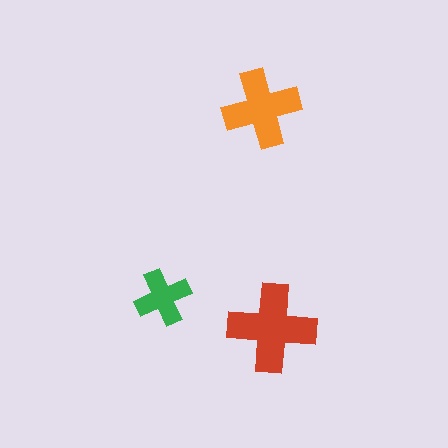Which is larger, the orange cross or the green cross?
The orange one.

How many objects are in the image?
There are 3 objects in the image.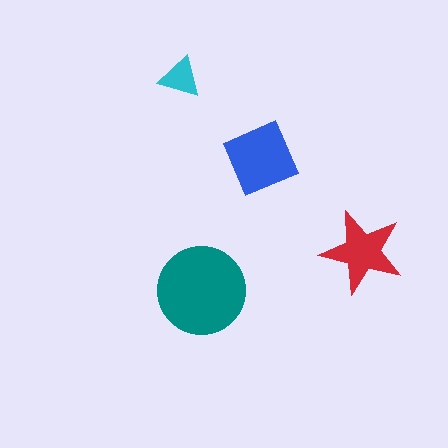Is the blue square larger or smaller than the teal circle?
Smaller.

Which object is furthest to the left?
The cyan triangle is leftmost.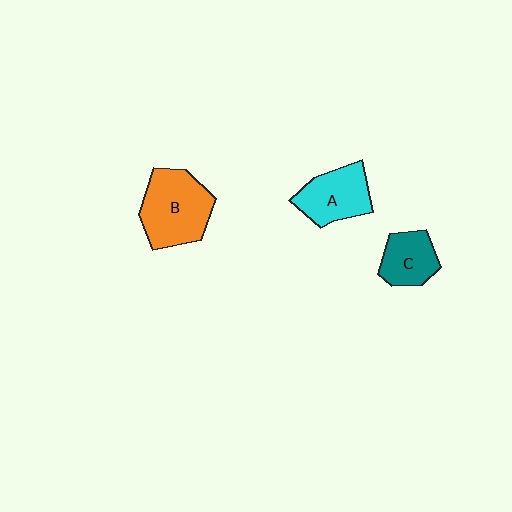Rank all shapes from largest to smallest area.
From largest to smallest: B (orange), A (cyan), C (teal).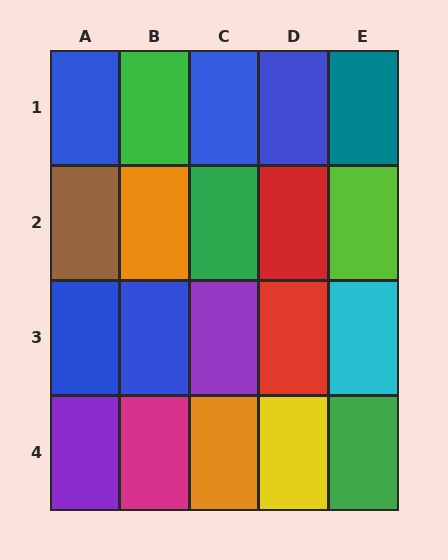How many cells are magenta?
1 cell is magenta.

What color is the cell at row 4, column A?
Purple.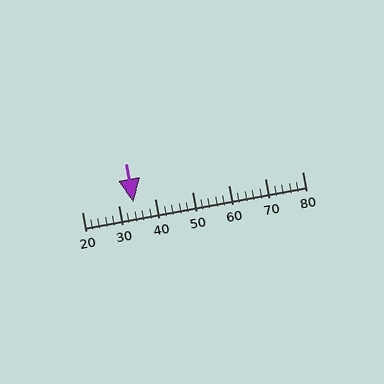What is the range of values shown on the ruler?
The ruler shows values from 20 to 80.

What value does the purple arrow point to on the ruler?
The purple arrow points to approximately 34.